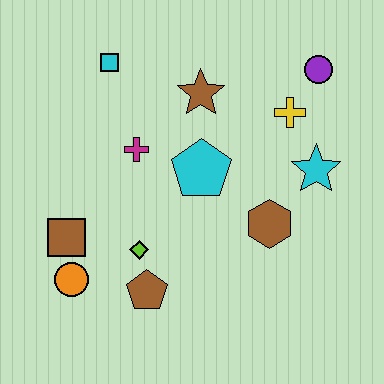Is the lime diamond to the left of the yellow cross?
Yes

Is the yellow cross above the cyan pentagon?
Yes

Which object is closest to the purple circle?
The yellow cross is closest to the purple circle.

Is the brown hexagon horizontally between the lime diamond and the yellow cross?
Yes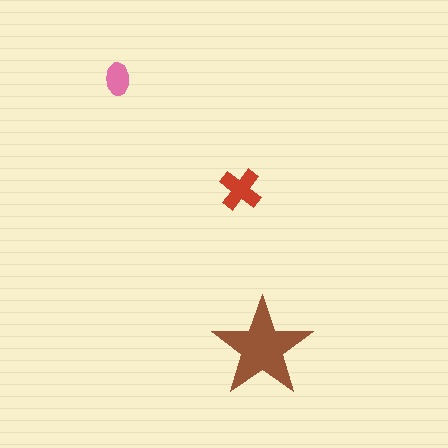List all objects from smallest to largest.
The pink ellipse, the red cross, the brown star.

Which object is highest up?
The pink ellipse is topmost.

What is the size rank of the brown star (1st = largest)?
1st.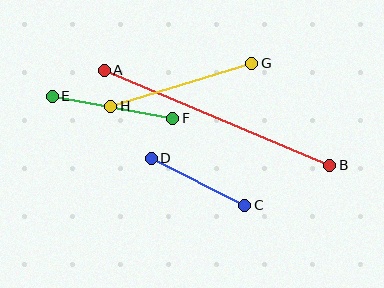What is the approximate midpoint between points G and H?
The midpoint is at approximately (181, 85) pixels.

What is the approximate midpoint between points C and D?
The midpoint is at approximately (198, 182) pixels.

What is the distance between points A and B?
The distance is approximately 245 pixels.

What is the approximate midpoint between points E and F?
The midpoint is at approximately (113, 107) pixels.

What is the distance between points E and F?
The distance is approximately 123 pixels.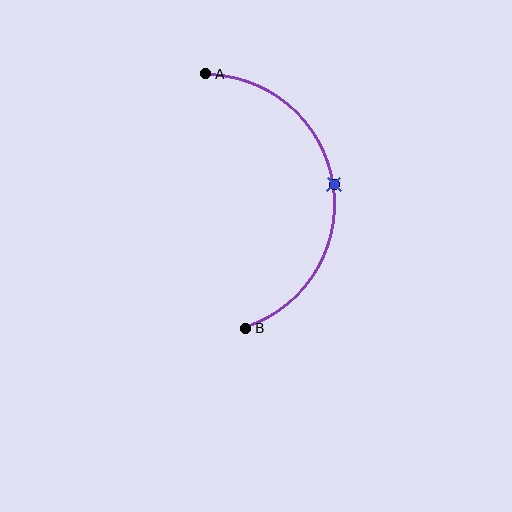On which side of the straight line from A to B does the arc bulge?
The arc bulges to the right of the straight line connecting A and B.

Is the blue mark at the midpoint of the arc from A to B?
Yes. The blue mark lies on the arc at equal arc-length from both A and B — it is the arc midpoint.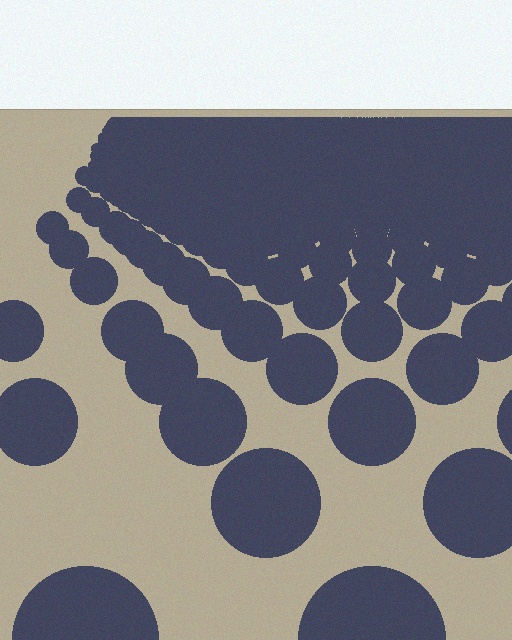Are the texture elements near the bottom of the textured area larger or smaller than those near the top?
Larger. Near the bottom, elements are closer to the viewer and appear at a bigger on-screen size.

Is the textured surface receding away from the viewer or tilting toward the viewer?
The surface is receding away from the viewer. Texture elements get smaller and denser toward the top.